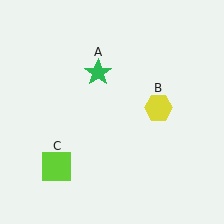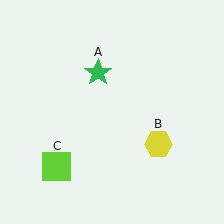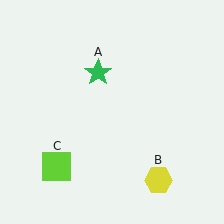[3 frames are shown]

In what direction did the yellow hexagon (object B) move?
The yellow hexagon (object B) moved down.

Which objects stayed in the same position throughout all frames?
Green star (object A) and lime square (object C) remained stationary.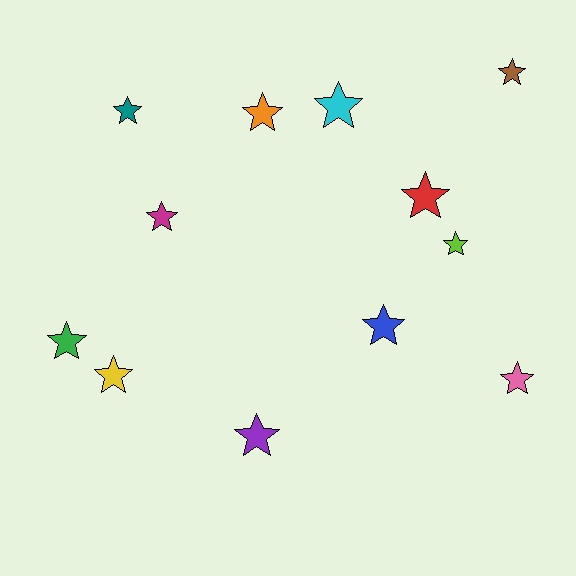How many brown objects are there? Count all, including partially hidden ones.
There is 1 brown object.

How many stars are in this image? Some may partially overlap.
There are 12 stars.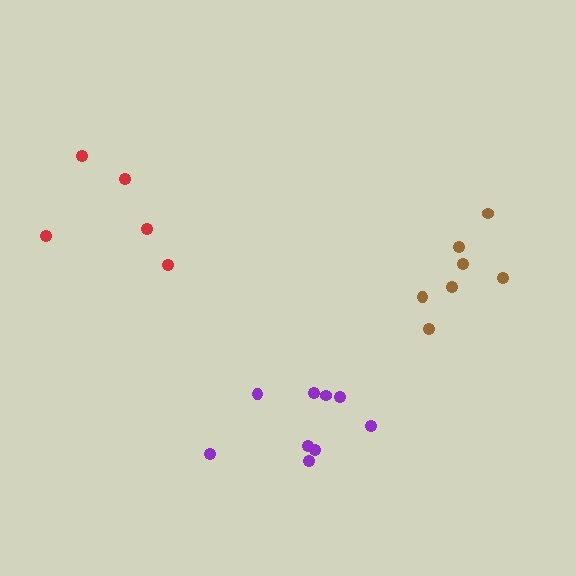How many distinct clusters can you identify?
There are 3 distinct clusters.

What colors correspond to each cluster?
The clusters are colored: brown, purple, red.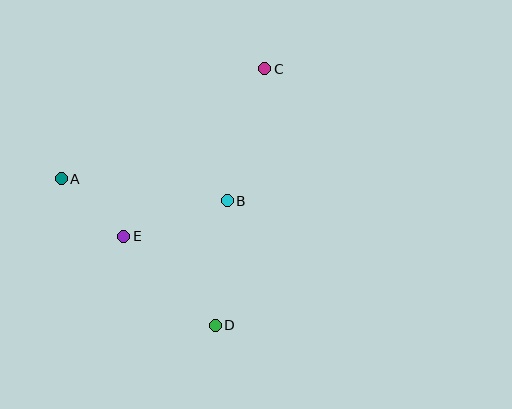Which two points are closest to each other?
Points A and E are closest to each other.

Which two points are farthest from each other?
Points C and D are farthest from each other.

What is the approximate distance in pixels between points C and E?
The distance between C and E is approximately 219 pixels.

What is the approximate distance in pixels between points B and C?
The distance between B and C is approximately 137 pixels.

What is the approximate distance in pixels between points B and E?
The distance between B and E is approximately 110 pixels.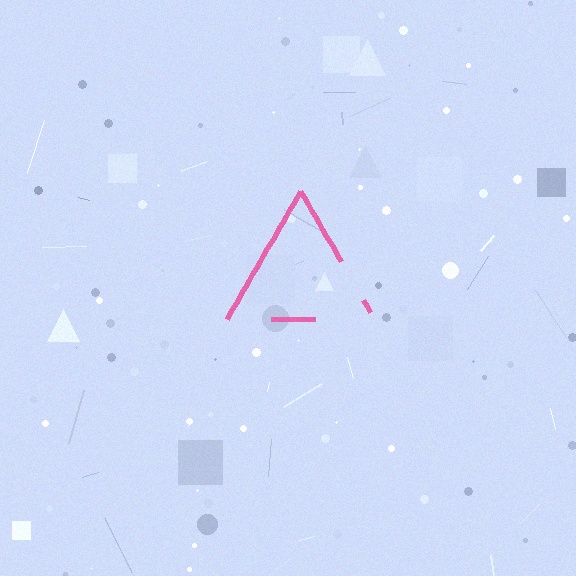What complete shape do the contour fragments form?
The contour fragments form a triangle.